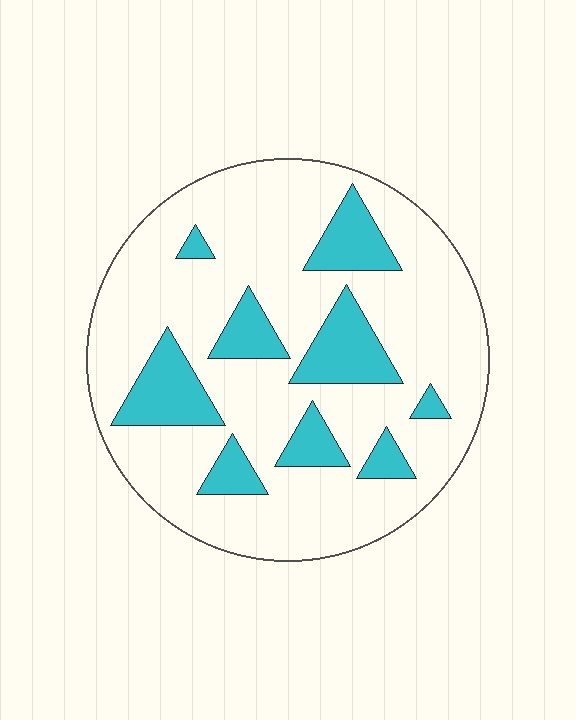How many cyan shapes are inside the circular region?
9.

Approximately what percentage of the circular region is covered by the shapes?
Approximately 20%.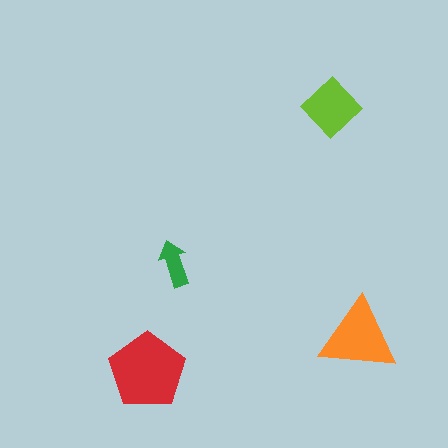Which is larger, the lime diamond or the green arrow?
The lime diamond.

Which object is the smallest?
The green arrow.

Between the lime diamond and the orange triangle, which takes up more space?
The orange triangle.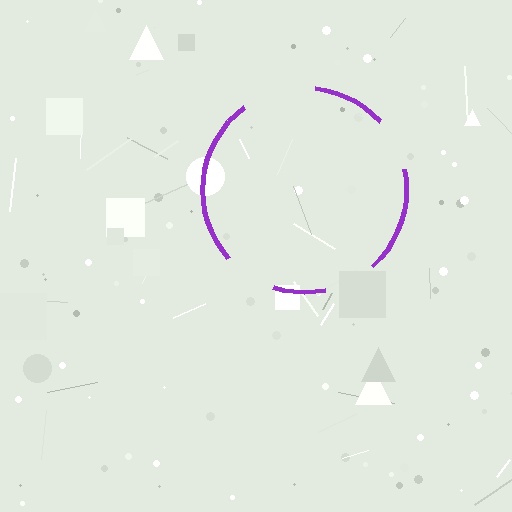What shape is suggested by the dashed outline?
The dashed outline suggests a circle.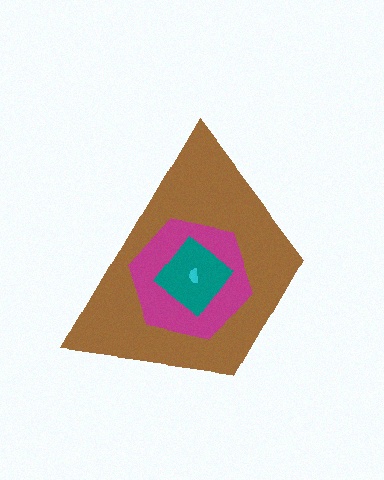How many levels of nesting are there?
4.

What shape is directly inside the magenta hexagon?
The teal diamond.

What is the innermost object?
The cyan semicircle.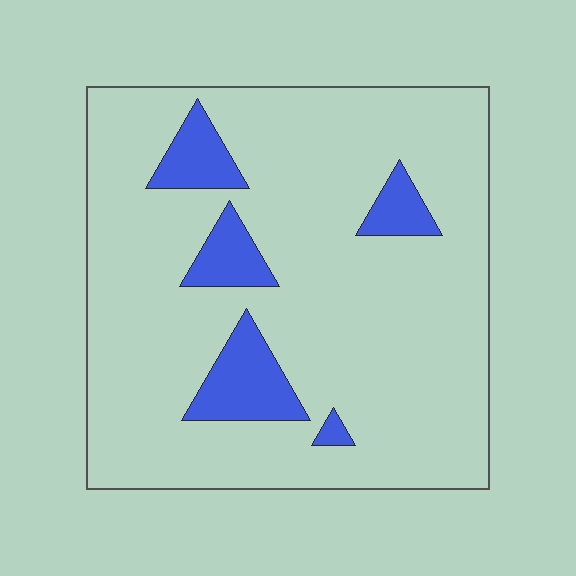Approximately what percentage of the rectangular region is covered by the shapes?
Approximately 15%.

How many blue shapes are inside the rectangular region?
5.